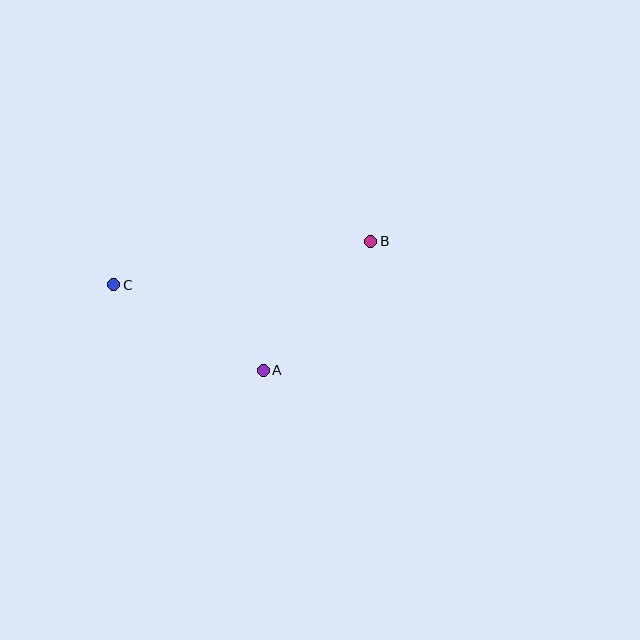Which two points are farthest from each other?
Points B and C are farthest from each other.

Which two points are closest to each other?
Points A and B are closest to each other.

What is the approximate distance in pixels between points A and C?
The distance between A and C is approximately 172 pixels.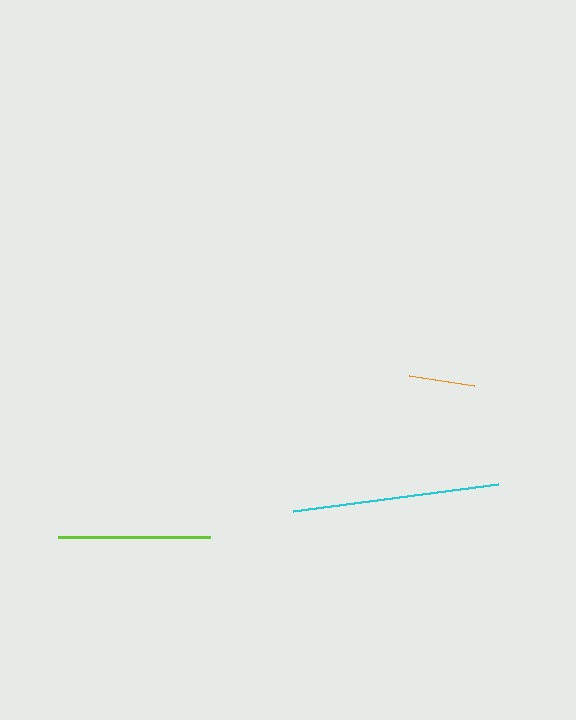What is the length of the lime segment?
The lime segment is approximately 153 pixels long.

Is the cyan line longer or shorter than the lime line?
The cyan line is longer than the lime line.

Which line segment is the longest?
The cyan line is the longest at approximately 207 pixels.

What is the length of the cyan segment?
The cyan segment is approximately 207 pixels long.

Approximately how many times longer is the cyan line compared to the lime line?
The cyan line is approximately 1.4 times the length of the lime line.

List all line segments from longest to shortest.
From longest to shortest: cyan, lime, orange.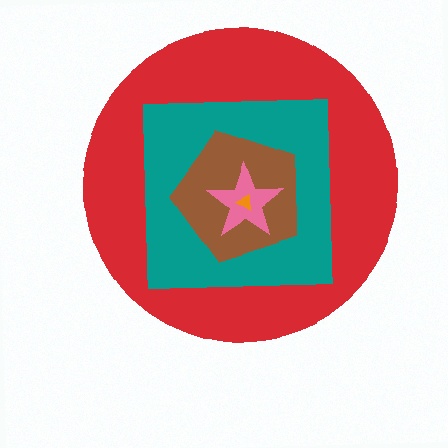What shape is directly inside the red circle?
The teal square.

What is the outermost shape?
The red circle.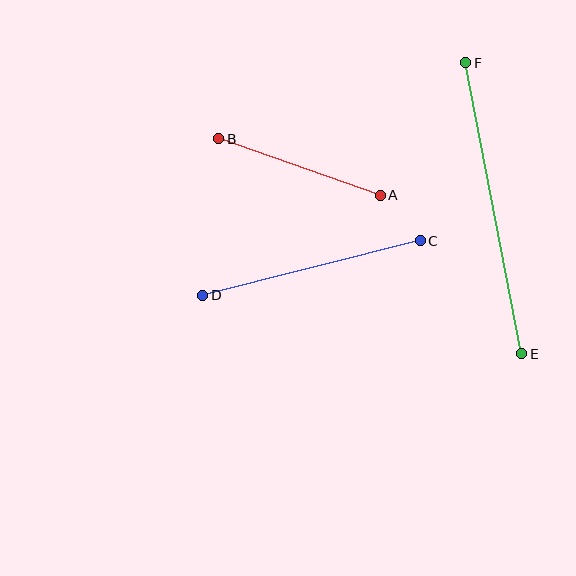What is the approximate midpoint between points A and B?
The midpoint is at approximately (299, 167) pixels.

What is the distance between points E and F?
The distance is approximately 296 pixels.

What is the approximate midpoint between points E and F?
The midpoint is at approximately (494, 208) pixels.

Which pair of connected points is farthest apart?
Points E and F are farthest apart.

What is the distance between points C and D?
The distance is approximately 224 pixels.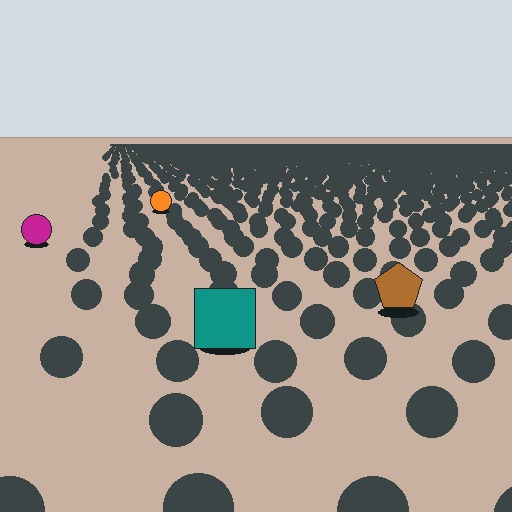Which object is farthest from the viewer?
The orange circle is farthest from the viewer. It appears smaller and the ground texture around it is denser.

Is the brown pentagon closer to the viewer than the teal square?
No. The teal square is closer — you can tell from the texture gradient: the ground texture is coarser near it.